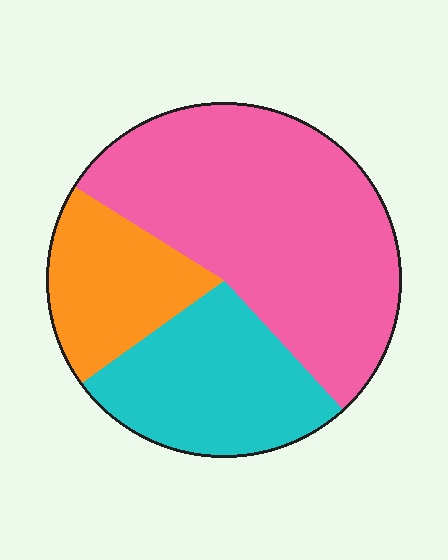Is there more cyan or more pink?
Pink.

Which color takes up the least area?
Orange, at roughly 20%.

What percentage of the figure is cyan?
Cyan takes up about one quarter (1/4) of the figure.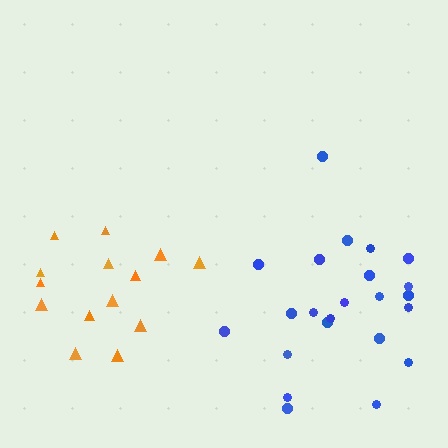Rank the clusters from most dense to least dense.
orange, blue.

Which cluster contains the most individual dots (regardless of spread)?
Blue (24).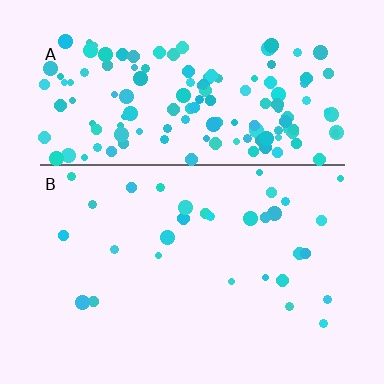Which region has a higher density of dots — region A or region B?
A (the top).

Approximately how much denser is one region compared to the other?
Approximately 4.9× — region A over region B.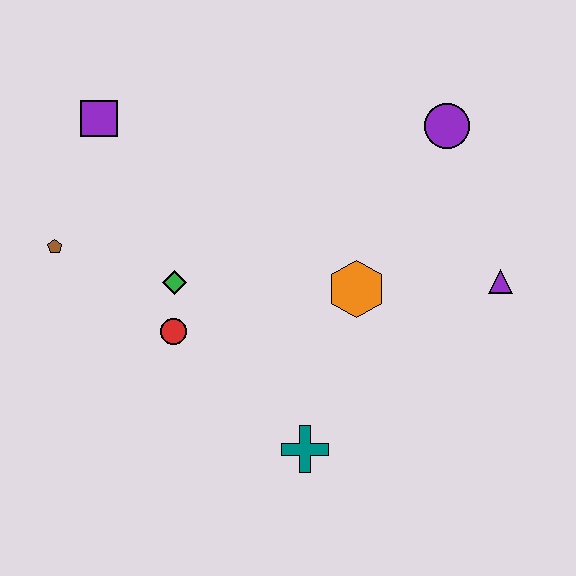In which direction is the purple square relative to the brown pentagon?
The purple square is above the brown pentagon.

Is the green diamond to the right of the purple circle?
No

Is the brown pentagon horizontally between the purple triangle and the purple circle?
No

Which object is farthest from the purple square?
The purple triangle is farthest from the purple square.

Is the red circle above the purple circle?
No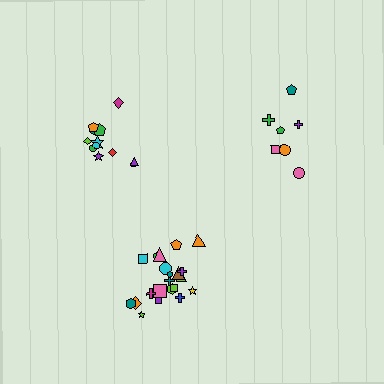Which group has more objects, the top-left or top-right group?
The top-left group.